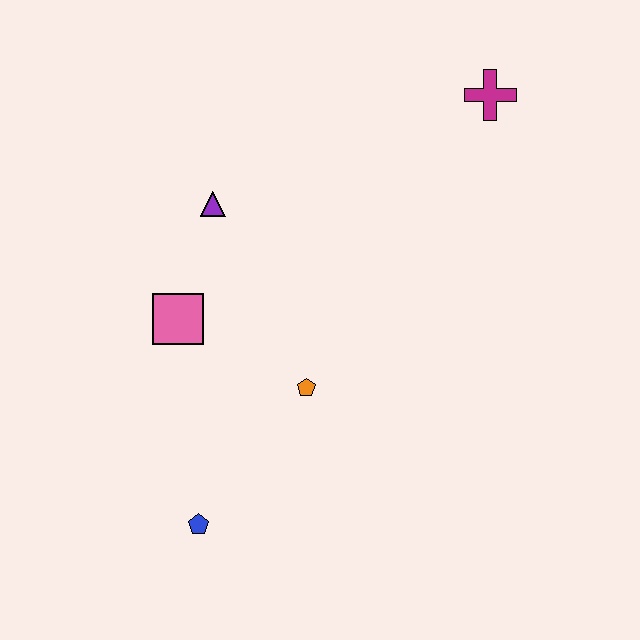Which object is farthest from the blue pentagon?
The magenta cross is farthest from the blue pentagon.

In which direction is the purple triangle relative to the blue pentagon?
The purple triangle is above the blue pentagon.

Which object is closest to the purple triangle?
The pink square is closest to the purple triangle.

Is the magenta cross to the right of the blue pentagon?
Yes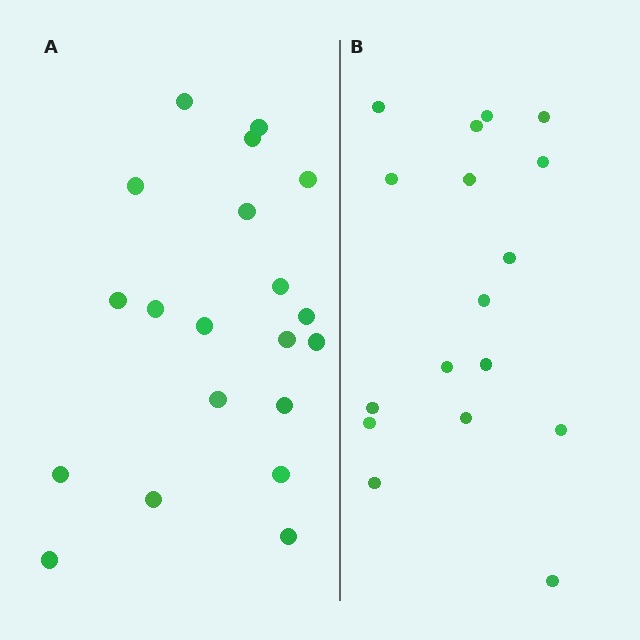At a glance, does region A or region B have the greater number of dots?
Region A (the left region) has more dots.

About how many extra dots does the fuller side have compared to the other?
Region A has just a few more — roughly 2 or 3 more dots than region B.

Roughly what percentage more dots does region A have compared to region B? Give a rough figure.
About 20% more.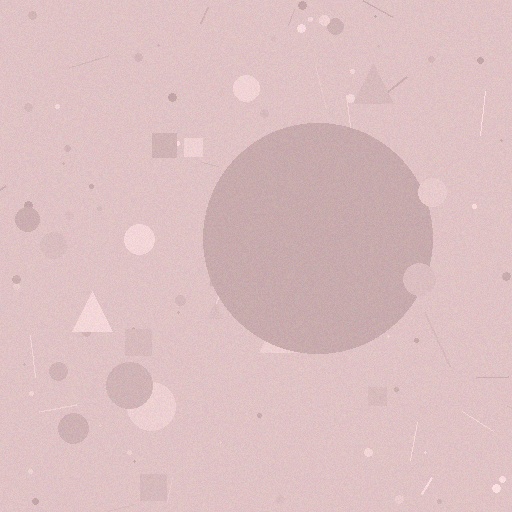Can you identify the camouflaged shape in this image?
The camouflaged shape is a circle.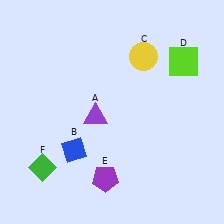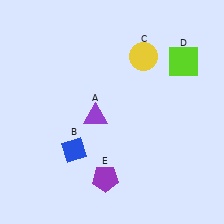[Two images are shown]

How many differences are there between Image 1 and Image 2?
There is 1 difference between the two images.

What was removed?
The green diamond (F) was removed in Image 2.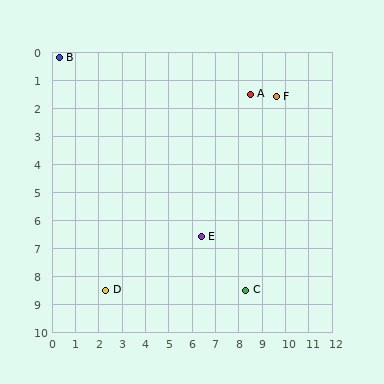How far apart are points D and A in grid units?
Points D and A are about 9.4 grid units apart.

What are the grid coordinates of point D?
Point D is at approximately (2.3, 8.5).